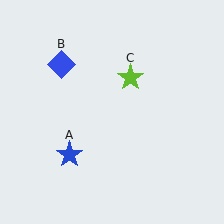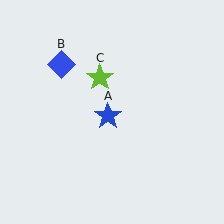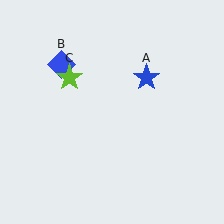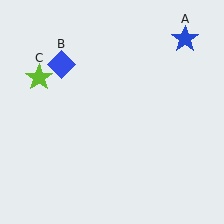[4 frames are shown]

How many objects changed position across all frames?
2 objects changed position: blue star (object A), lime star (object C).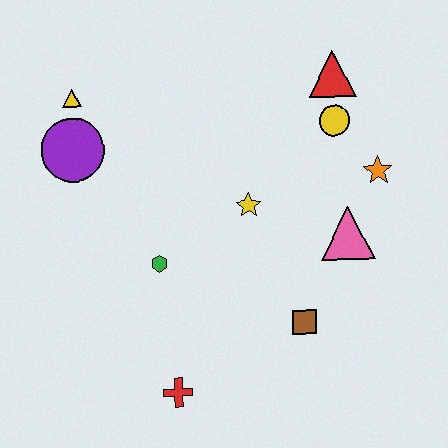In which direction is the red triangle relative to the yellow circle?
The red triangle is above the yellow circle.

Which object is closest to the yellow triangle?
The purple circle is closest to the yellow triangle.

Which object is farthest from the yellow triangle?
The brown square is farthest from the yellow triangle.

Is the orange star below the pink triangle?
No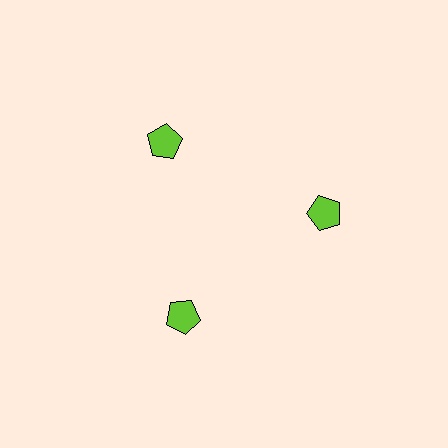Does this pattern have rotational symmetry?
Yes, this pattern has 3-fold rotational symmetry. It looks the same after rotating 120 degrees around the center.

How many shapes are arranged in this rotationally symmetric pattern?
There are 3 shapes, arranged in 3 groups of 1.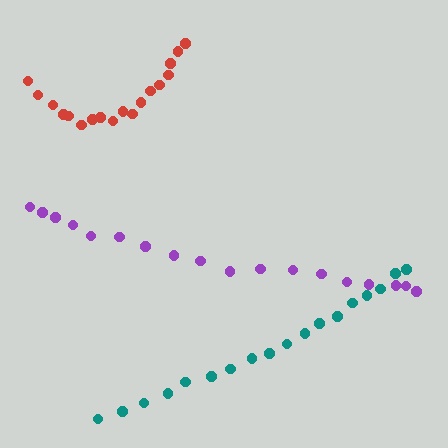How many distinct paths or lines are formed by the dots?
There are 3 distinct paths.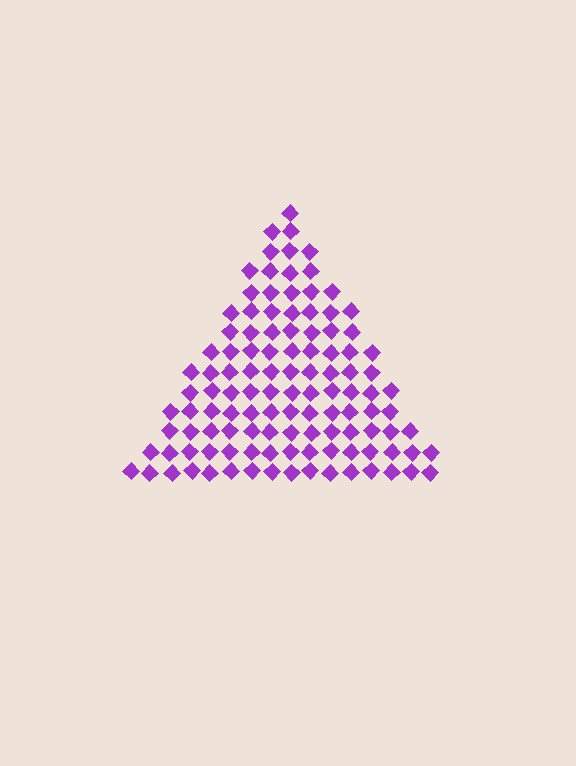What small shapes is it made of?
It is made of small diamonds.